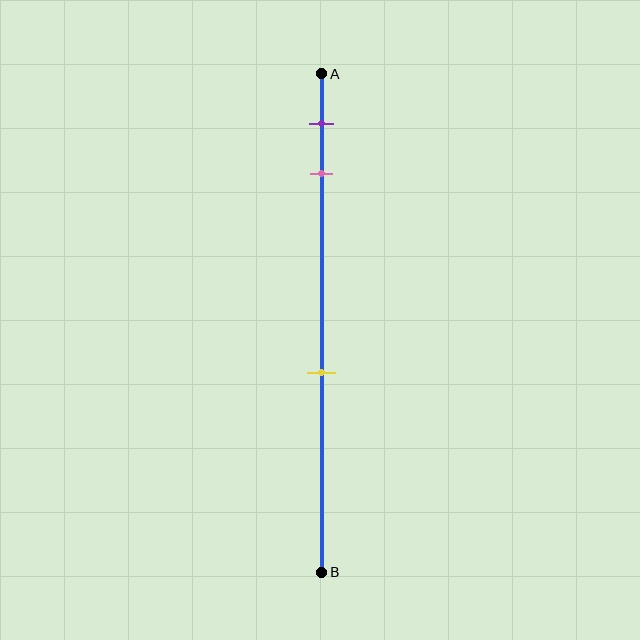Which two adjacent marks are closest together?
The purple and pink marks are the closest adjacent pair.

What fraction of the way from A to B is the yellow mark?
The yellow mark is approximately 60% (0.6) of the way from A to B.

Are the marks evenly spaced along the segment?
No, the marks are not evenly spaced.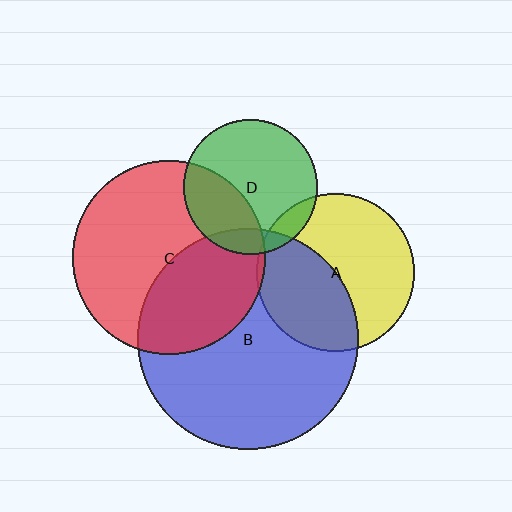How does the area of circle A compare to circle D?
Approximately 1.4 times.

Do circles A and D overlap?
Yes.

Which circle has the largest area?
Circle B (blue).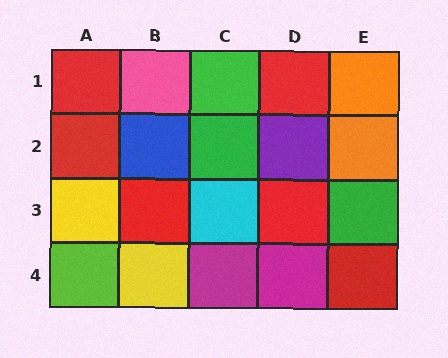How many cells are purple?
1 cell is purple.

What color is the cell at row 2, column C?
Green.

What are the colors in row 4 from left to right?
Lime, yellow, magenta, magenta, red.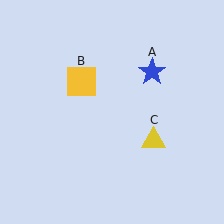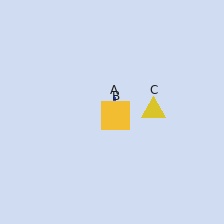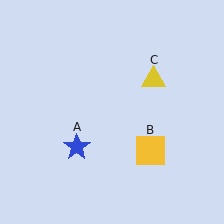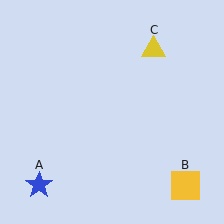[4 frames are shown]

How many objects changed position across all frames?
3 objects changed position: blue star (object A), yellow square (object B), yellow triangle (object C).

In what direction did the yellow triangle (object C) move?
The yellow triangle (object C) moved up.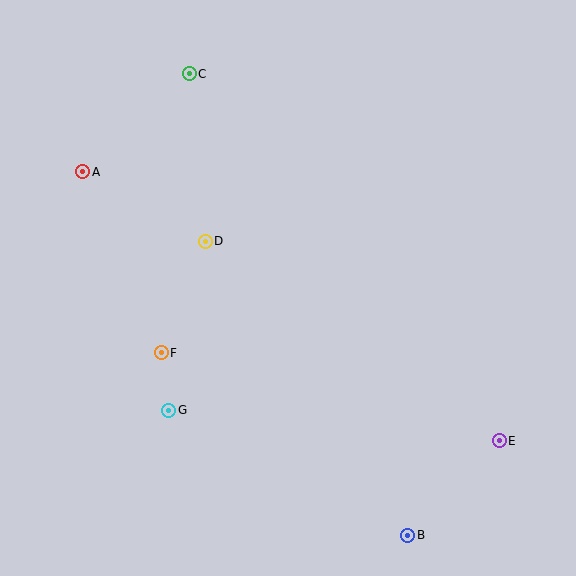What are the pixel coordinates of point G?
Point G is at (169, 410).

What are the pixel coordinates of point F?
Point F is at (161, 353).